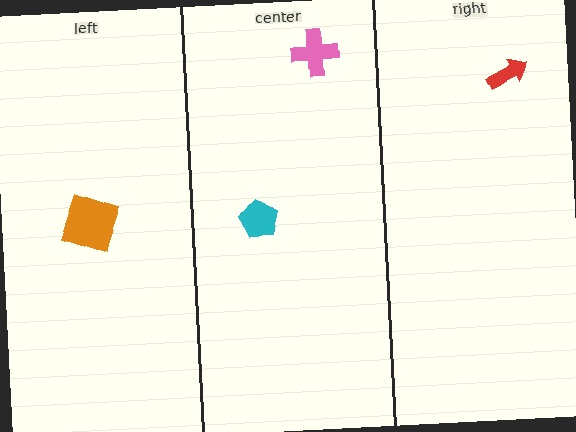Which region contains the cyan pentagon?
The center region.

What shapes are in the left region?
The orange square.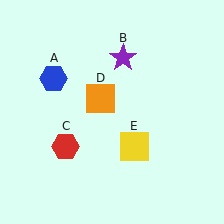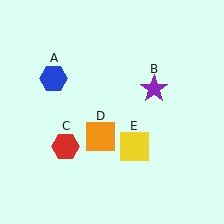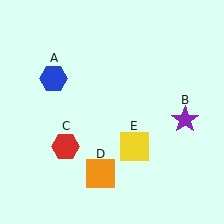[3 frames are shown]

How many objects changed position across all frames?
2 objects changed position: purple star (object B), orange square (object D).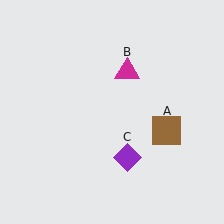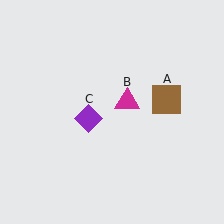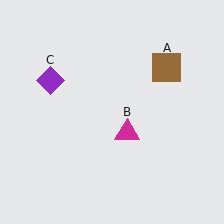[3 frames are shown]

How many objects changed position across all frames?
3 objects changed position: brown square (object A), magenta triangle (object B), purple diamond (object C).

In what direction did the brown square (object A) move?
The brown square (object A) moved up.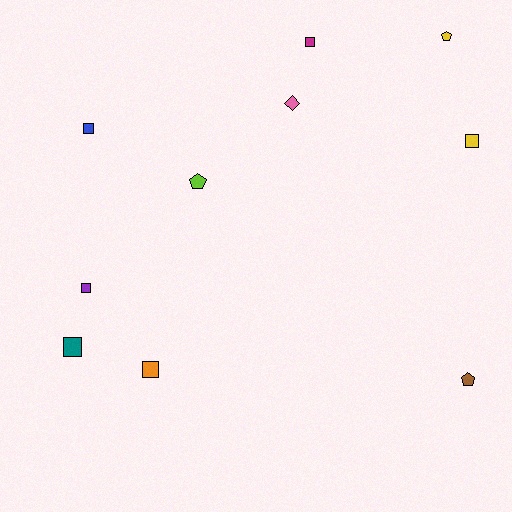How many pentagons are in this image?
There are 3 pentagons.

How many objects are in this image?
There are 10 objects.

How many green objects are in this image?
There are no green objects.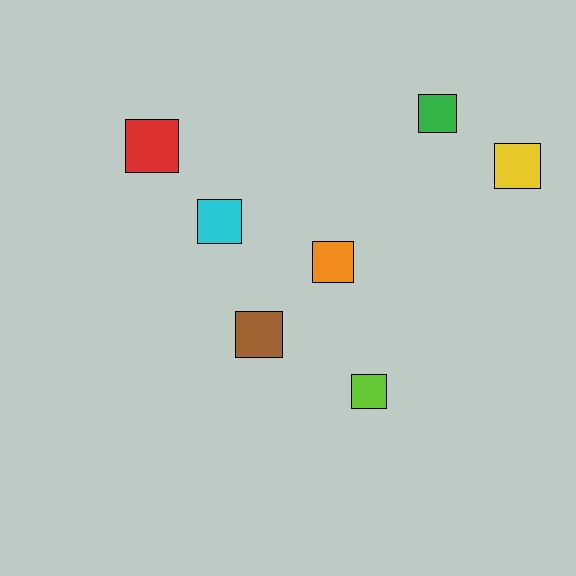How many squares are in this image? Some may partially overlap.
There are 7 squares.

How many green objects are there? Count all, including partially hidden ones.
There is 1 green object.